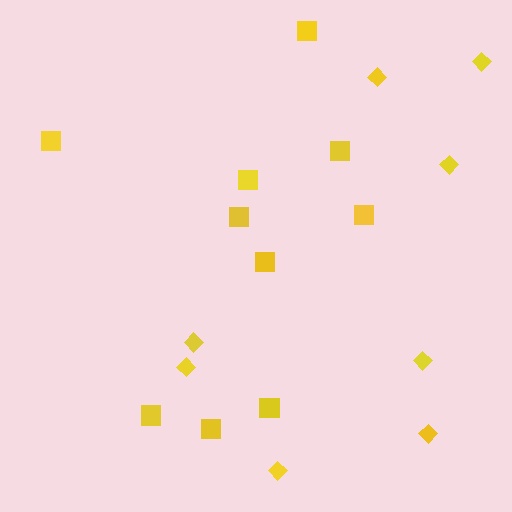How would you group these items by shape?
There are 2 groups: one group of diamonds (8) and one group of squares (10).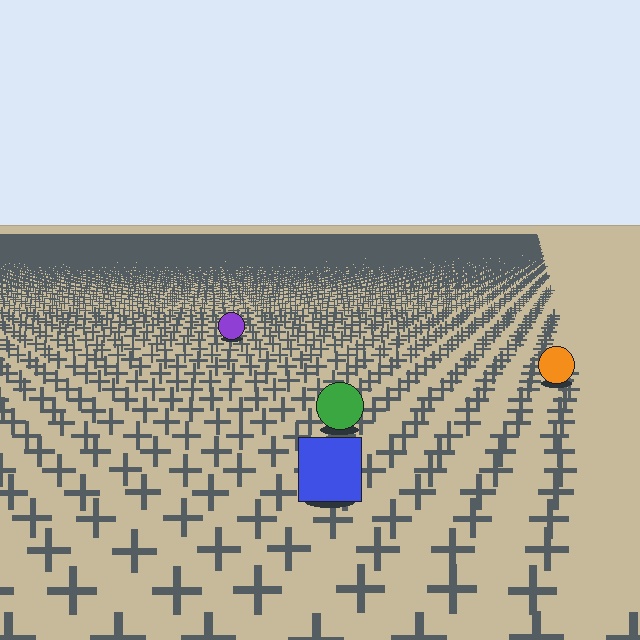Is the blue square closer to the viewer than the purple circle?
Yes. The blue square is closer — you can tell from the texture gradient: the ground texture is coarser near it.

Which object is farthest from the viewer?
The purple circle is farthest from the viewer. It appears smaller and the ground texture around it is denser.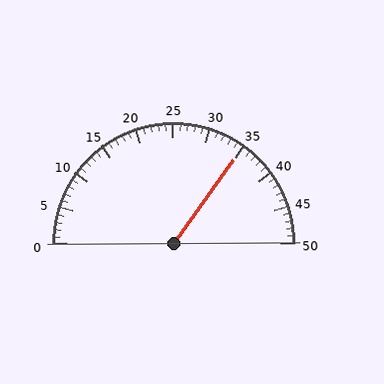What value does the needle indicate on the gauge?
The needle indicates approximately 35.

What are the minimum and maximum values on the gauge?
The gauge ranges from 0 to 50.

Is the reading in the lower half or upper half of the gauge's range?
The reading is in the upper half of the range (0 to 50).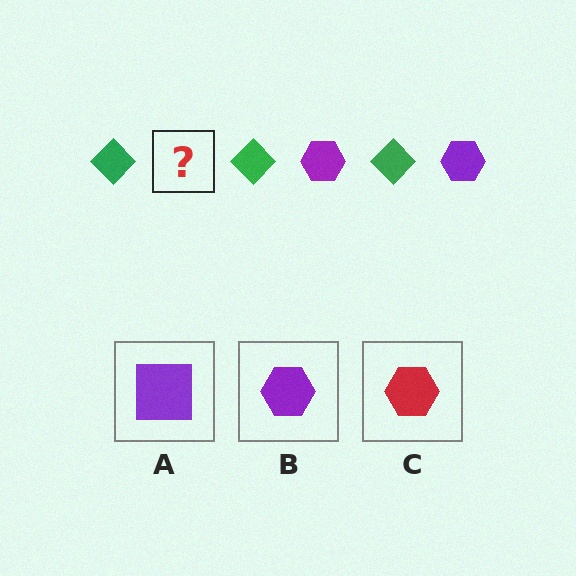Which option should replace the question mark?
Option B.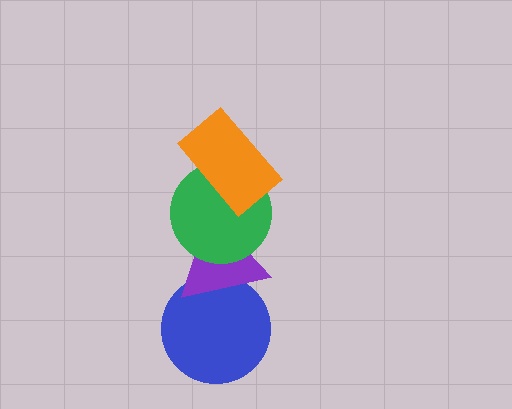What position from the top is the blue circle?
The blue circle is 4th from the top.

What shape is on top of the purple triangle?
The green circle is on top of the purple triangle.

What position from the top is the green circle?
The green circle is 2nd from the top.